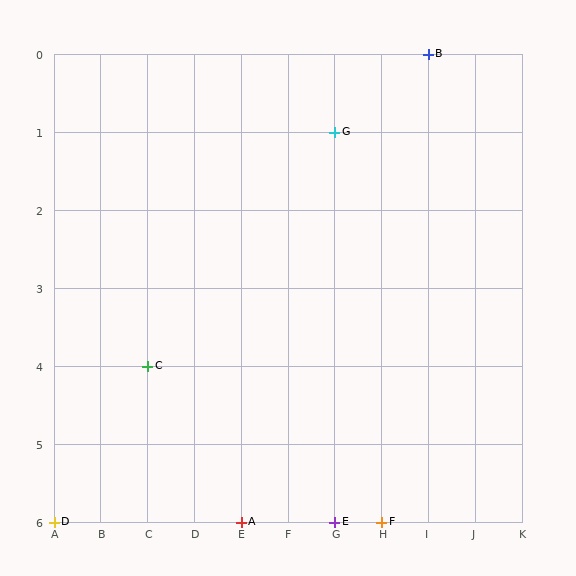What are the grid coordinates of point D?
Point D is at grid coordinates (A, 6).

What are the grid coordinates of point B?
Point B is at grid coordinates (I, 0).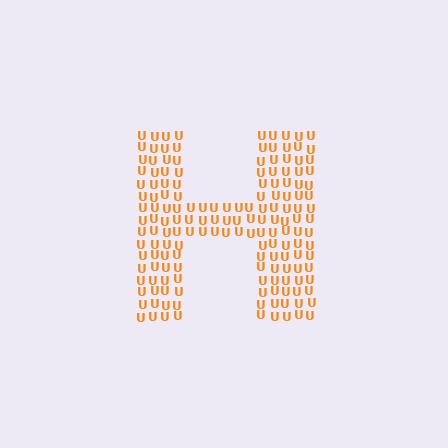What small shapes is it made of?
It is made of small letter U's.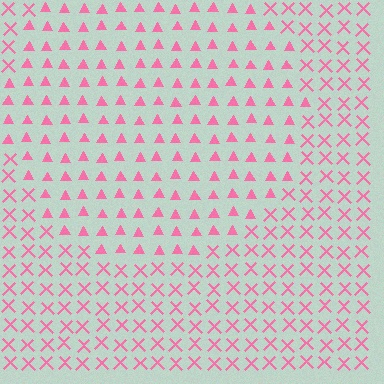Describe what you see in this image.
The image is filled with small pink elements arranged in a uniform grid. A circle-shaped region contains triangles, while the surrounding area contains X marks. The boundary is defined purely by the change in element shape.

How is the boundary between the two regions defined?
The boundary is defined by a change in element shape: triangles inside vs. X marks outside. All elements share the same color and spacing.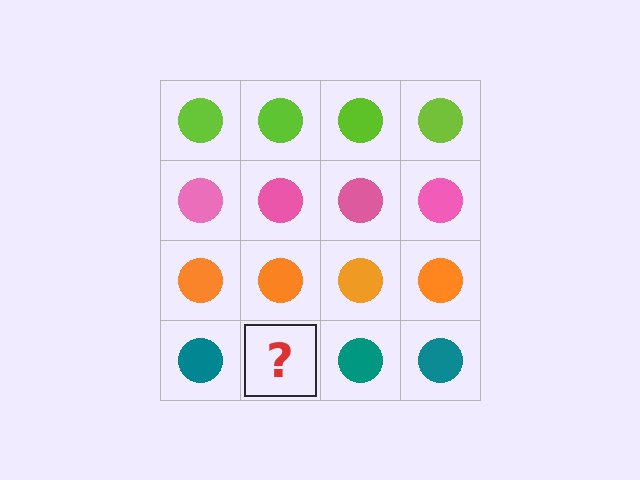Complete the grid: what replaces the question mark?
The question mark should be replaced with a teal circle.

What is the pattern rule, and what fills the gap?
The rule is that each row has a consistent color. The gap should be filled with a teal circle.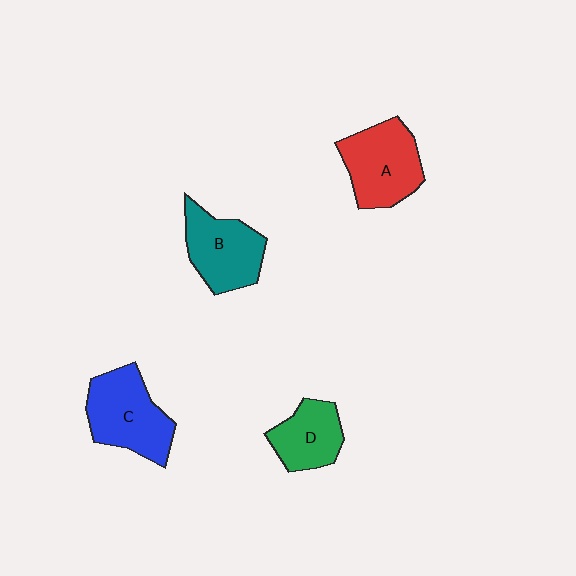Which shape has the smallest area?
Shape D (green).